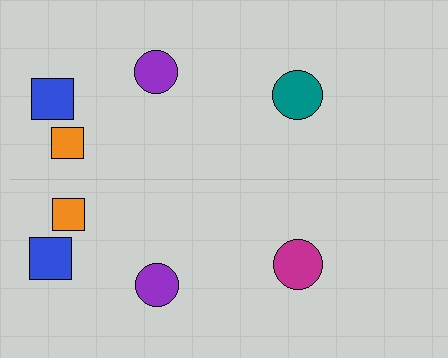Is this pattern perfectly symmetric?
No, the pattern is not perfectly symmetric. The magenta circle on the bottom side breaks the symmetry — its mirror counterpart is teal.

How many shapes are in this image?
There are 8 shapes in this image.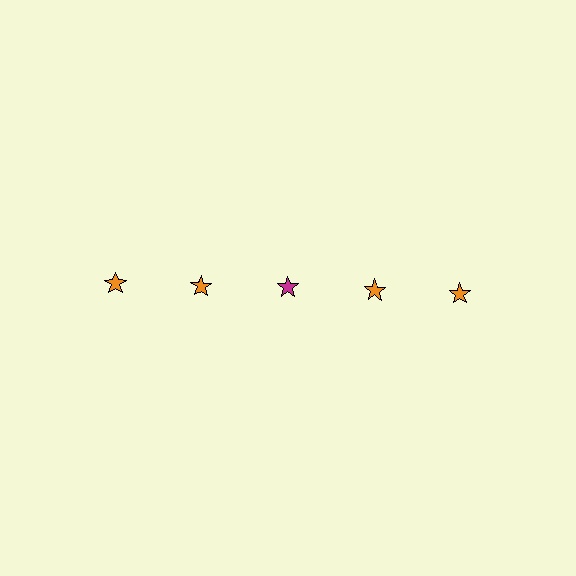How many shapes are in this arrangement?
There are 5 shapes arranged in a grid pattern.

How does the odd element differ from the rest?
It has a different color: magenta instead of orange.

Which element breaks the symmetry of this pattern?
The magenta star in the top row, center column breaks the symmetry. All other shapes are orange stars.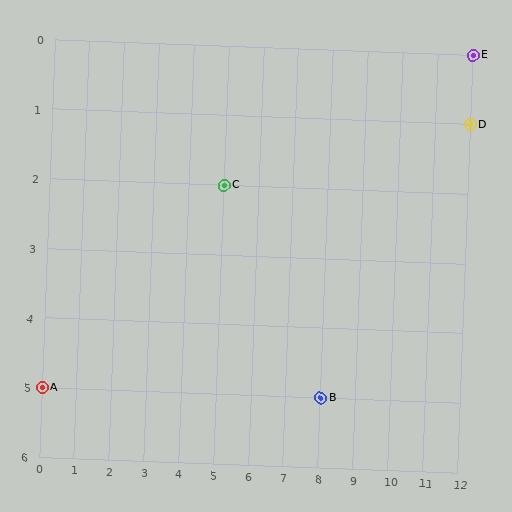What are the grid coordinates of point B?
Point B is at grid coordinates (8, 5).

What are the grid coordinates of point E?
Point E is at grid coordinates (12, 0).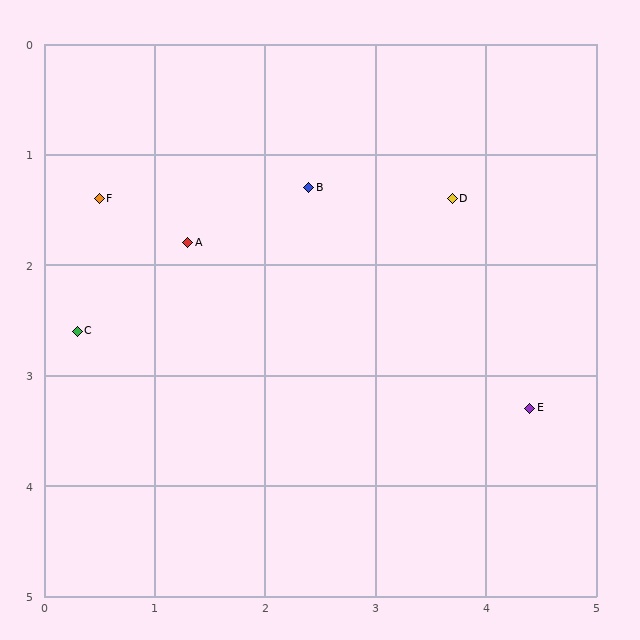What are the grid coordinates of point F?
Point F is at approximately (0.5, 1.4).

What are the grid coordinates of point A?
Point A is at approximately (1.3, 1.8).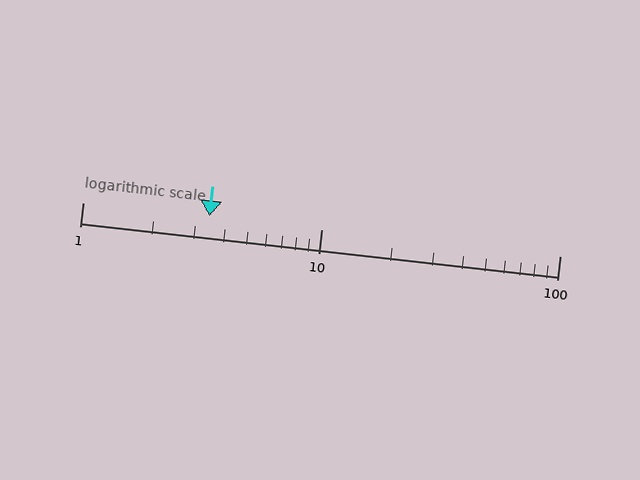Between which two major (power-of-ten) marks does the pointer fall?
The pointer is between 1 and 10.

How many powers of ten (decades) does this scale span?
The scale spans 2 decades, from 1 to 100.